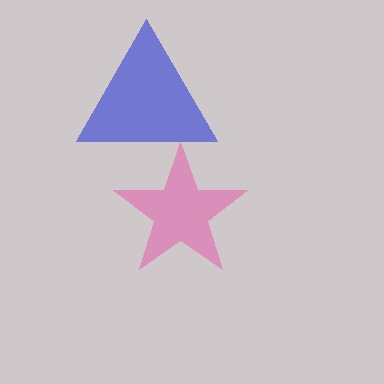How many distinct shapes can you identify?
There are 2 distinct shapes: a blue triangle, a pink star.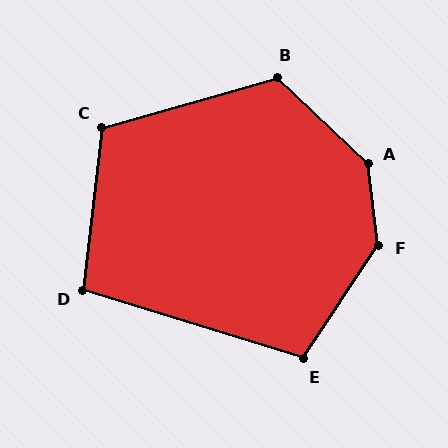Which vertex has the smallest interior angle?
D, at approximately 101 degrees.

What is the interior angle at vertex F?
Approximately 139 degrees (obtuse).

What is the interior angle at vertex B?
Approximately 120 degrees (obtuse).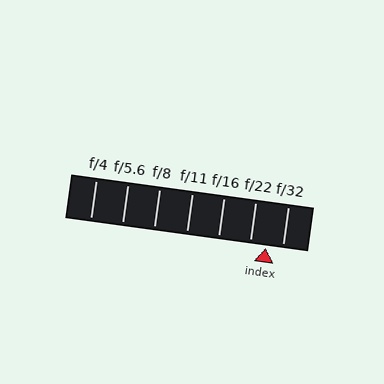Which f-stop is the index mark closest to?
The index mark is closest to f/22.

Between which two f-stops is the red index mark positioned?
The index mark is between f/22 and f/32.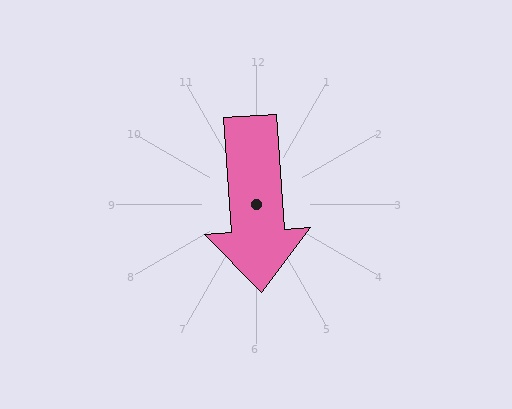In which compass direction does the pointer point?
South.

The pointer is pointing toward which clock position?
Roughly 6 o'clock.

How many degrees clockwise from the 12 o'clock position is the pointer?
Approximately 176 degrees.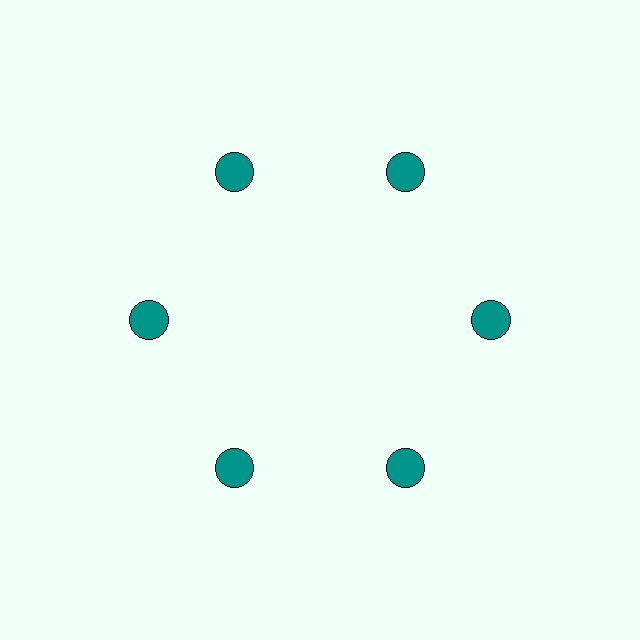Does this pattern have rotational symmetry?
Yes, this pattern has 6-fold rotational symmetry. It looks the same after rotating 60 degrees around the center.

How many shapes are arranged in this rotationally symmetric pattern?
There are 6 shapes, arranged in 6 groups of 1.